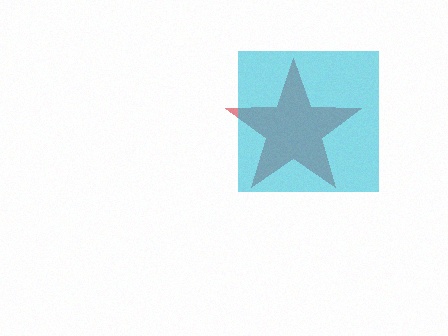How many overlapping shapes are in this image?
There are 2 overlapping shapes in the image.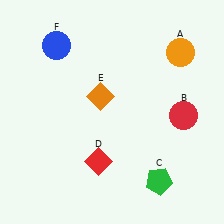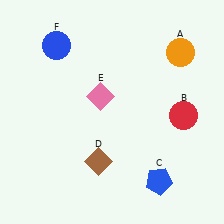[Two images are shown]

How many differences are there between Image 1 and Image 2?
There are 3 differences between the two images.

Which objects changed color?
C changed from green to blue. D changed from red to brown. E changed from orange to pink.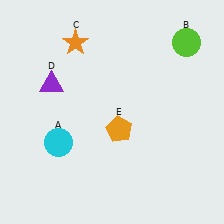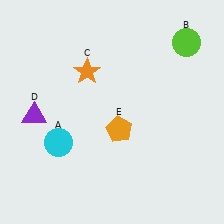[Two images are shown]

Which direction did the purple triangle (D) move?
The purple triangle (D) moved down.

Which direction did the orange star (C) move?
The orange star (C) moved down.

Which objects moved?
The objects that moved are: the orange star (C), the purple triangle (D).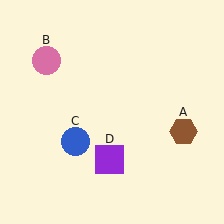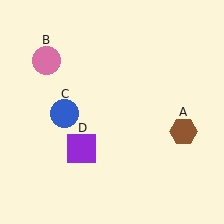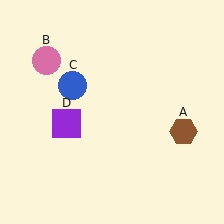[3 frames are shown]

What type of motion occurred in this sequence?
The blue circle (object C), purple square (object D) rotated clockwise around the center of the scene.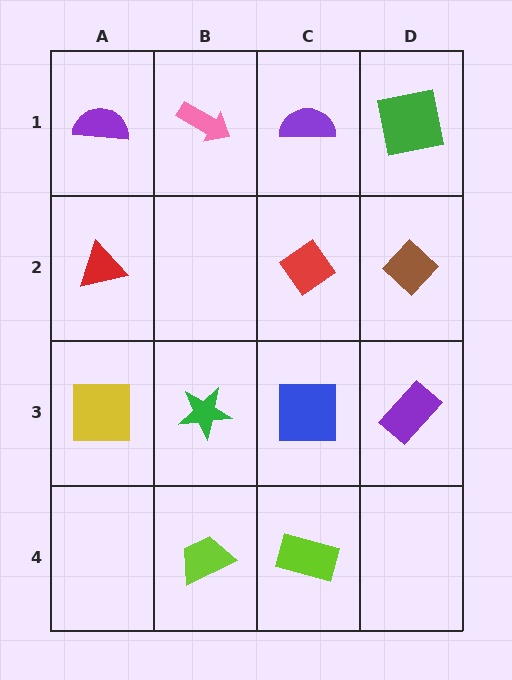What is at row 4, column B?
A lime trapezoid.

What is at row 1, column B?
A pink arrow.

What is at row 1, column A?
A purple semicircle.